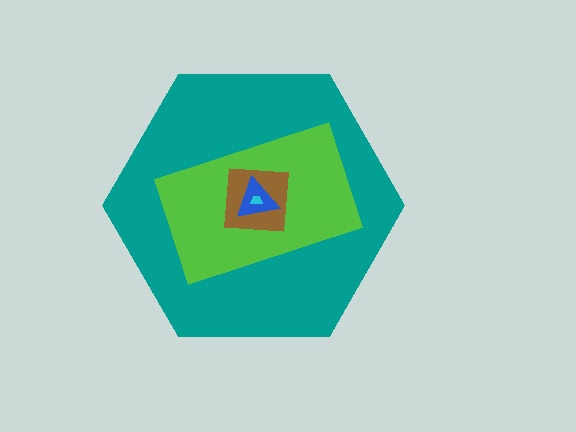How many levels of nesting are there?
5.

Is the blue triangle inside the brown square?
Yes.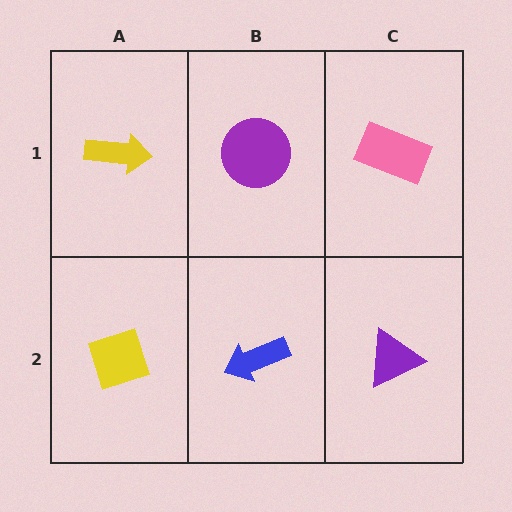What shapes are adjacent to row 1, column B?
A blue arrow (row 2, column B), a yellow arrow (row 1, column A), a pink rectangle (row 1, column C).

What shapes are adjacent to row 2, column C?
A pink rectangle (row 1, column C), a blue arrow (row 2, column B).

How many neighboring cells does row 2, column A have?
2.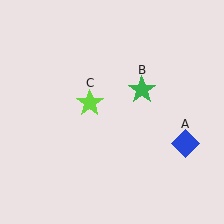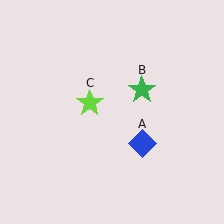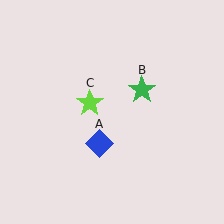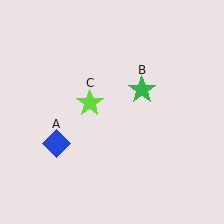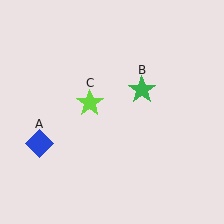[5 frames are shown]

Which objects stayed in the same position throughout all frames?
Green star (object B) and lime star (object C) remained stationary.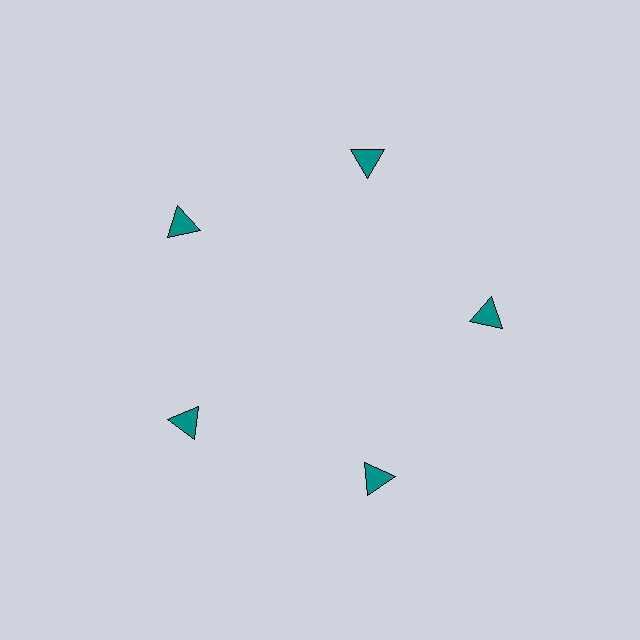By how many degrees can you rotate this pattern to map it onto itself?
The pattern maps onto itself every 72 degrees of rotation.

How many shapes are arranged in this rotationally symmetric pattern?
There are 5 shapes, arranged in 5 groups of 1.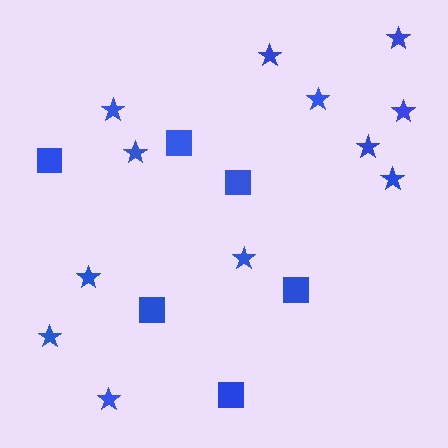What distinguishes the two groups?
There are 2 groups: one group of squares (6) and one group of stars (12).